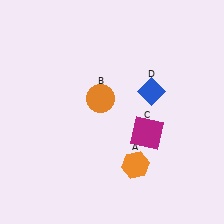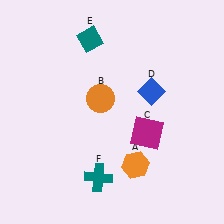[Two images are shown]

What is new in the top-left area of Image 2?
A teal diamond (E) was added in the top-left area of Image 2.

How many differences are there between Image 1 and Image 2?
There are 2 differences between the two images.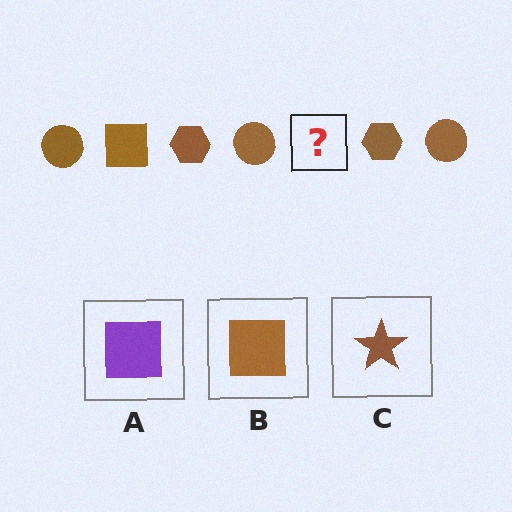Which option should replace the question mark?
Option B.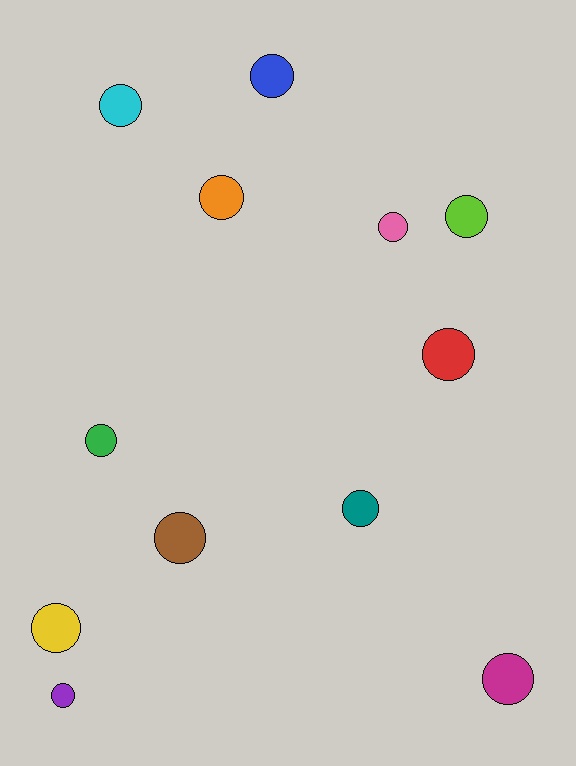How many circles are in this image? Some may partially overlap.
There are 12 circles.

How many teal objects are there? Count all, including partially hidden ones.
There is 1 teal object.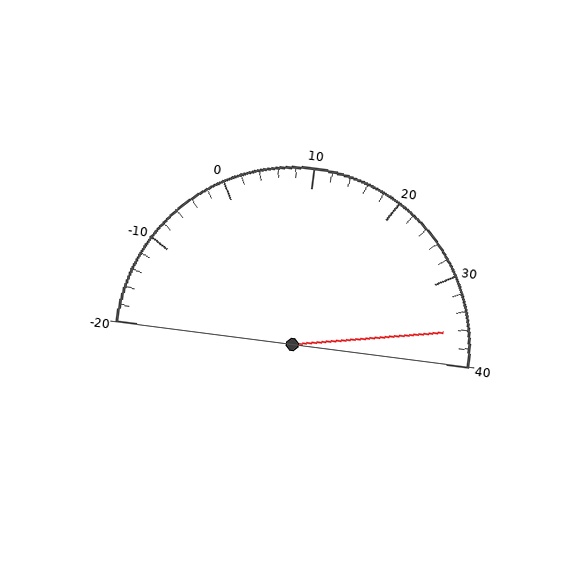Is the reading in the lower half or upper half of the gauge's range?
The reading is in the upper half of the range (-20 to 40).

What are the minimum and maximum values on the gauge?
The gauge ranges from -20 to 40.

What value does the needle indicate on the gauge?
The needle indicates approximately 36.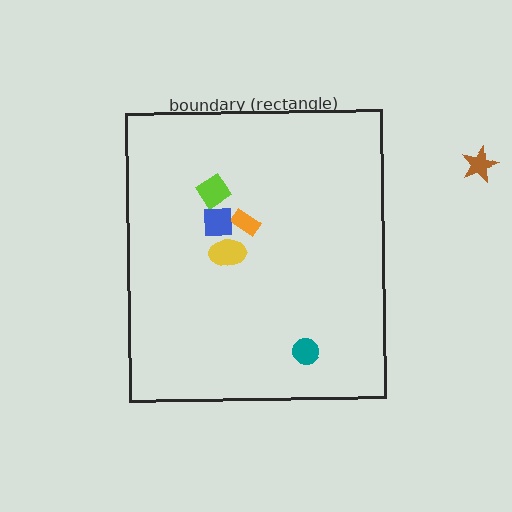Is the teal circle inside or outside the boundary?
Inside.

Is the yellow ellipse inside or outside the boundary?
Inside.